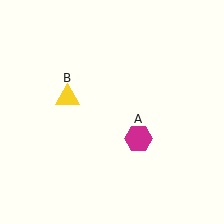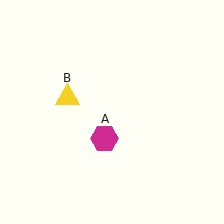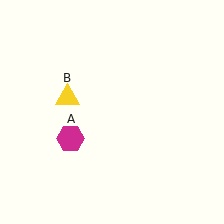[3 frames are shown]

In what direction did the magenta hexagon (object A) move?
The magenta hexagon (object A) moved left.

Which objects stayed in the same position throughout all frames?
Yellow triangle (object B) remained stationary.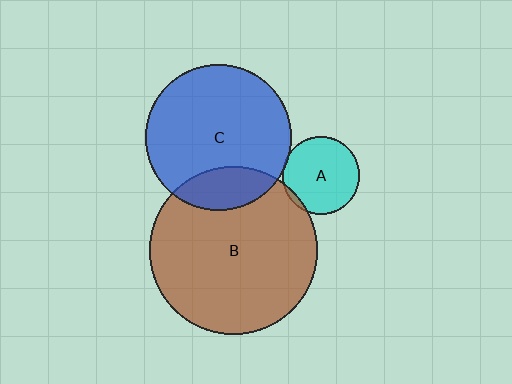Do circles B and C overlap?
Yes.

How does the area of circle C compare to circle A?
Approximately 3.6 times.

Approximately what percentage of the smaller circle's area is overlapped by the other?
Approximately 20%.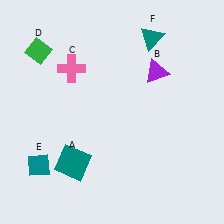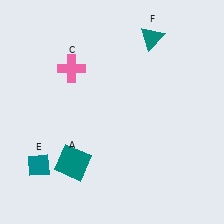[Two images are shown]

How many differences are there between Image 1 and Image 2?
There are 2 differences between the two images.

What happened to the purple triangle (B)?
The purple triangle (B) was removed in Image 2. It was in the top-right area of Image 1.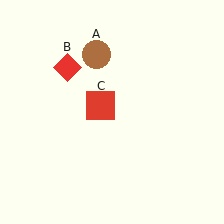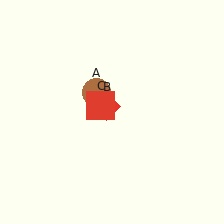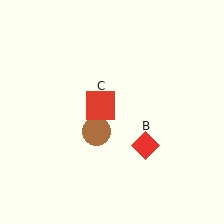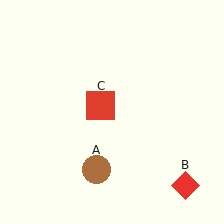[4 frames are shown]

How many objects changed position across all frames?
2 objects changed position: brown circle (object A), red diamond (object B).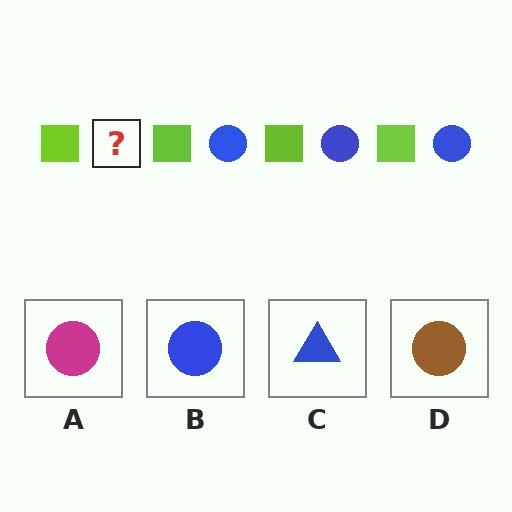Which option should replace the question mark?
Option B.